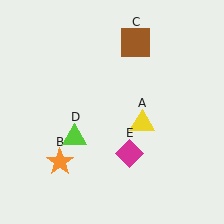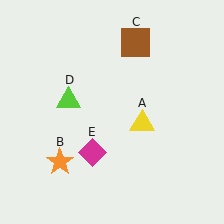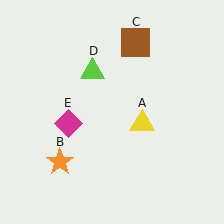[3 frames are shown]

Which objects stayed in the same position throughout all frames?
Yellow triangle (object A) and orange star (object B) and brown square (object C) remained stationary.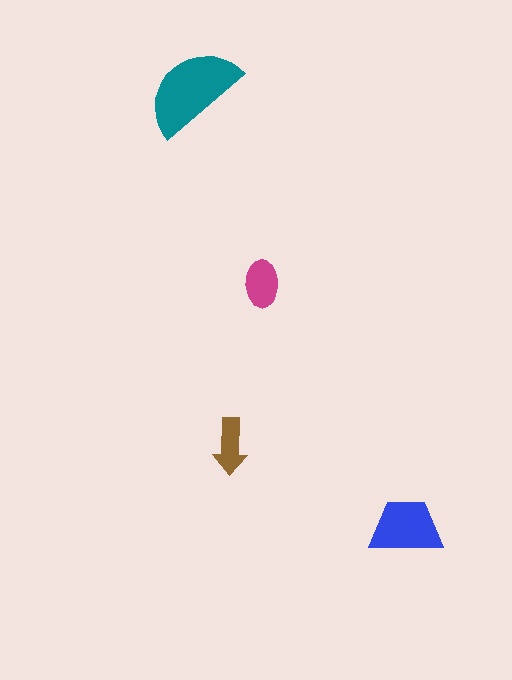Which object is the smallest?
The brown arrow.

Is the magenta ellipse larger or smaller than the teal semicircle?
Smaller.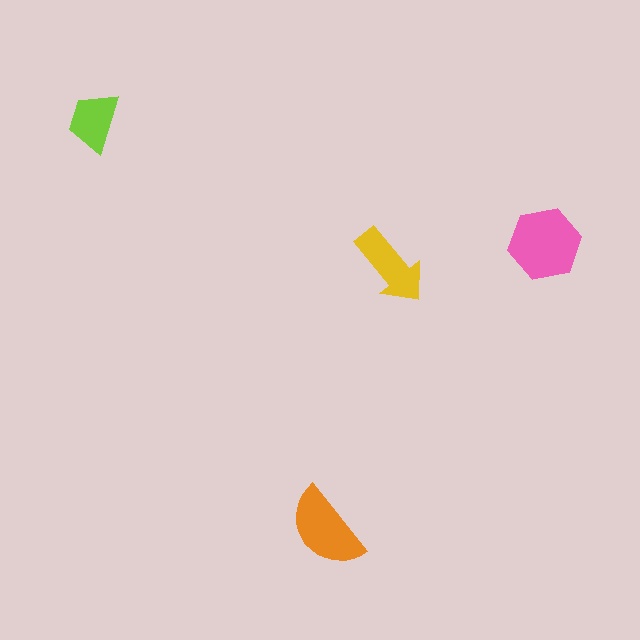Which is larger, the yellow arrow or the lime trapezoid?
The yellow arrow.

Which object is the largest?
The pink hexagon.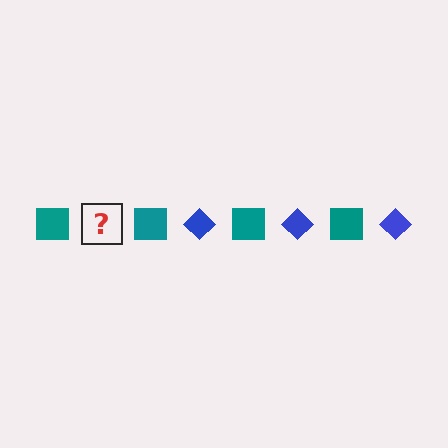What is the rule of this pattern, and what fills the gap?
The rule is that the pattern alternates between teal square and blue diamond. The gap should be filled with a blue diamond.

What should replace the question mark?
The question mark should be replaced with a blue diamond.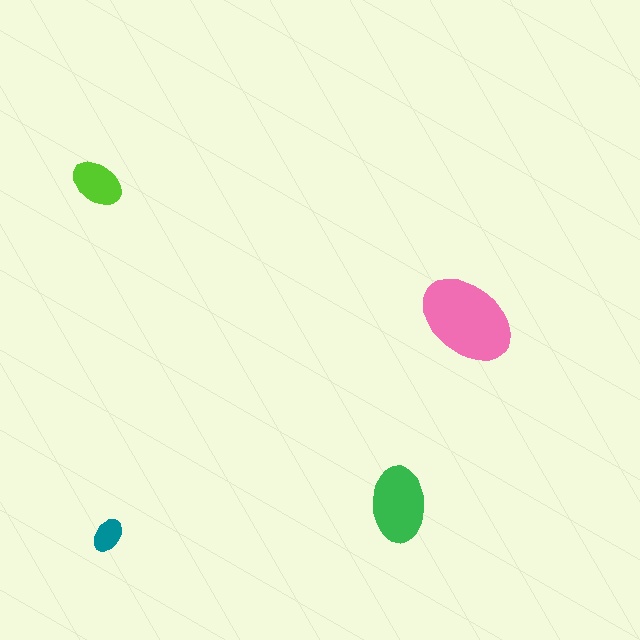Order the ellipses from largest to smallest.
the pink one, the green one, the lime one, the teal one.